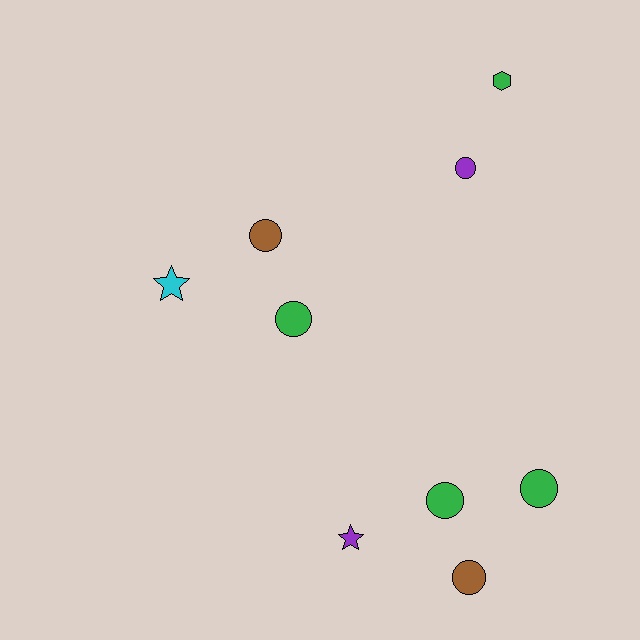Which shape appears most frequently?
Circle, with 6 objects.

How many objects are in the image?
There are 9 objects.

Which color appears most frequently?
Green, with 4 objects.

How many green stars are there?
There are no green stars.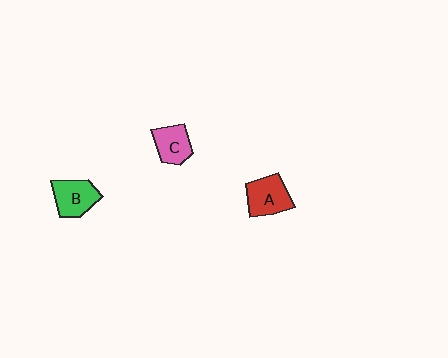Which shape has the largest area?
Shape A (red).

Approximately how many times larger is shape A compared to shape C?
Approximately 1.2 times.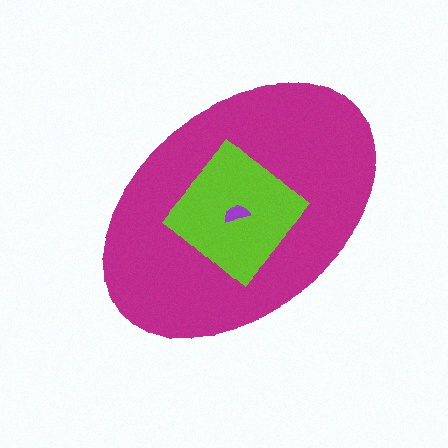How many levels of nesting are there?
3.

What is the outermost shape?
The magenta ellipse.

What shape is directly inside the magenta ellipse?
The lime diamond.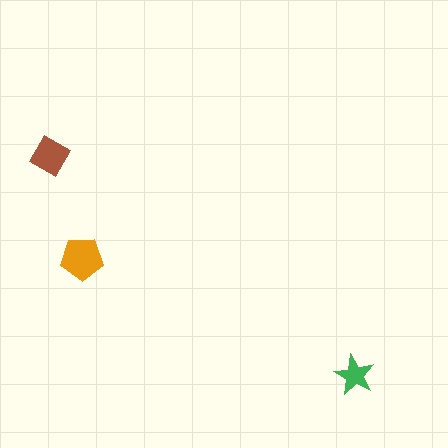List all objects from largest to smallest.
The orange pentagon, the brown square, the green star.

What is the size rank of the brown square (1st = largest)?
2nd.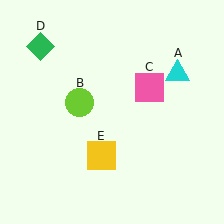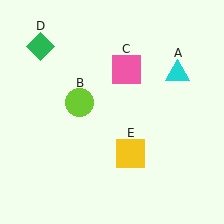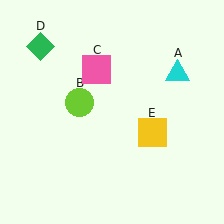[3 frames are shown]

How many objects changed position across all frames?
2 objects changed position: pink square (object C), yellow square (object E).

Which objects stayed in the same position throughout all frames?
Cyan triangle (object A) and lime circle (object B) and green diamond (object D) remained stationary.